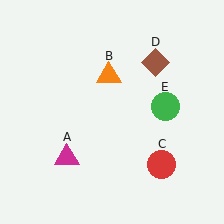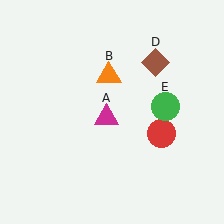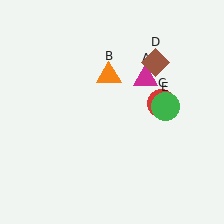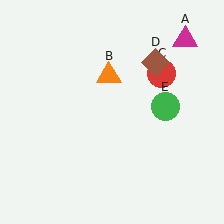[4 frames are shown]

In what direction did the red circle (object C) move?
The red circle (object C) moved up.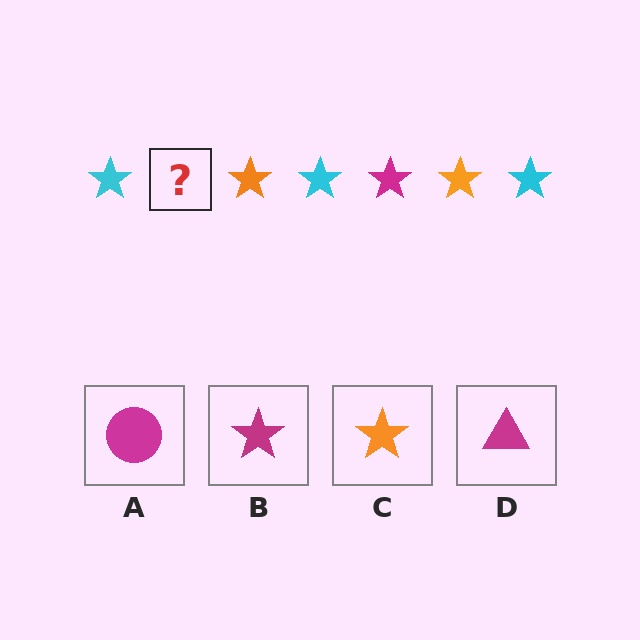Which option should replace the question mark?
Option B.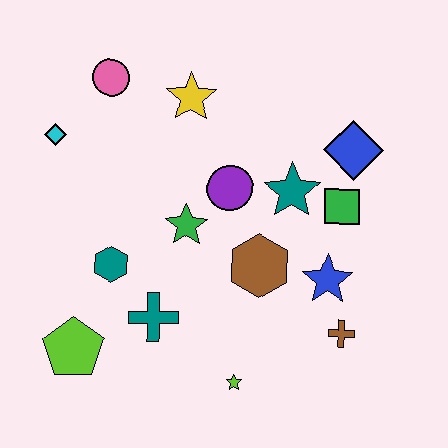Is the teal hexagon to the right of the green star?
No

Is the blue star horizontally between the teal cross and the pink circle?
No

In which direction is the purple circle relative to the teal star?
The purple circle is to the left of the teal star.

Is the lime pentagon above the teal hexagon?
No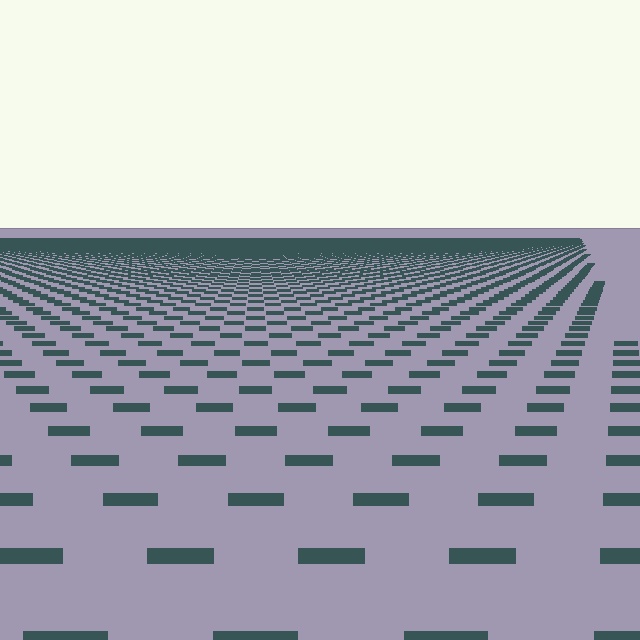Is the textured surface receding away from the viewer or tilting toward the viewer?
The surface is receding away from the viewer. Texture elements get smaller and denser toward the top.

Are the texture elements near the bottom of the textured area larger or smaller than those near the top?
Larger. Near the bottom, elements are closer to the viewer and appear at a bigger on-screen size.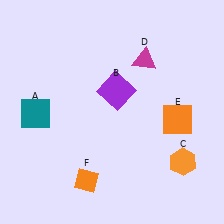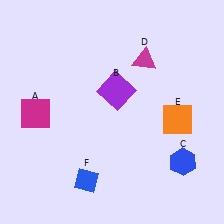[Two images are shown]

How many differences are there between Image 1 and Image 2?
There are 3 differences between the two images.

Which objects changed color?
A changed from teal to magenta. C changed from orange to blue. F changed from orange to blue.